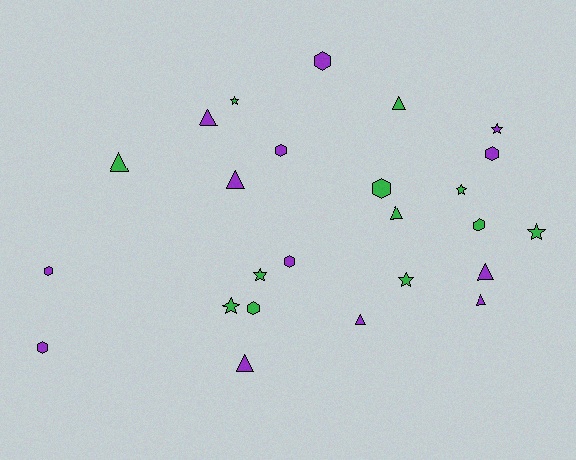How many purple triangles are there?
There are 6 purple triangles.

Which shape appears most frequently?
Triangle, with 9 objects.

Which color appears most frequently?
Purple, with 13 objects.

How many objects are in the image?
There are 25 objects.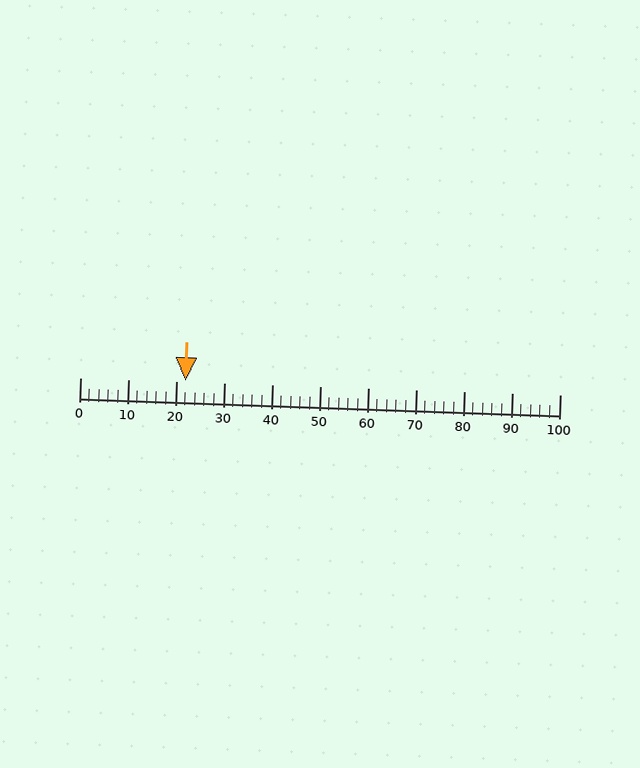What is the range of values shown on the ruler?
The ruler shows values from 0 to 100.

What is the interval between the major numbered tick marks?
The major tick marks are spaced 10 units apart.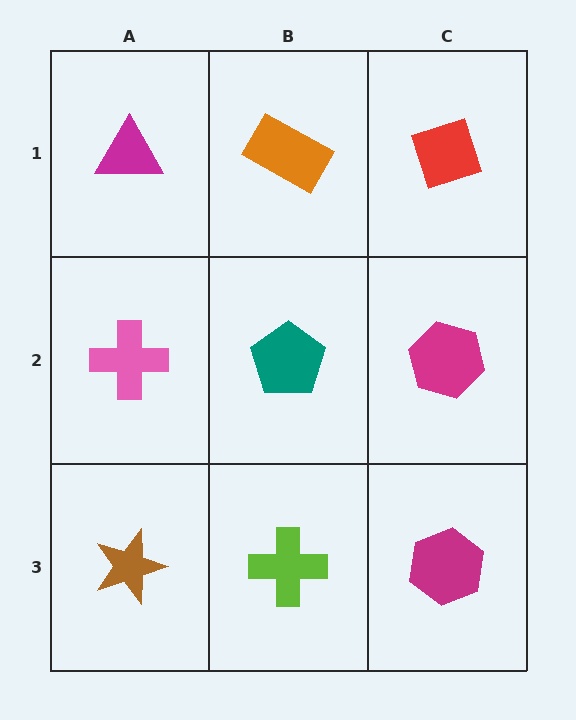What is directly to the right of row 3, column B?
A magenta hexagon.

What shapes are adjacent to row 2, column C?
A red diamond (row 1, column C), a magenta hexagon (row 3, column C), a teal pentagon (row 2, column B).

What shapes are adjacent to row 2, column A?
A magenta triangle (row 1, column A), a brown star (row 3, column A), a teal pentagon (row 2, column B).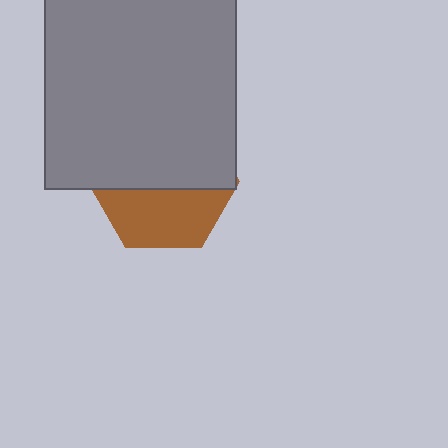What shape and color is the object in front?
The object in front is a gray square.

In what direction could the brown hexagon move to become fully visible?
The brown hexagon could move down. That would shift it out from behind the gray square entirely.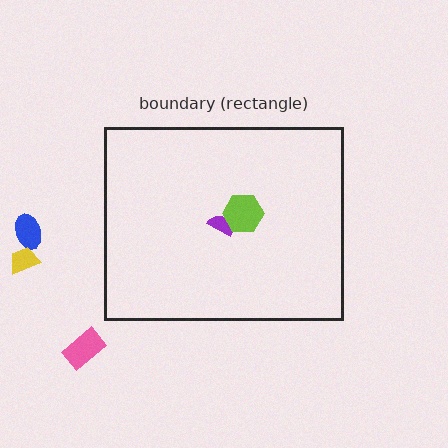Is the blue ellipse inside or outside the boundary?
Outside.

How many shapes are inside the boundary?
2 inside, 3 outside.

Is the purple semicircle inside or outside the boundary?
Inside.